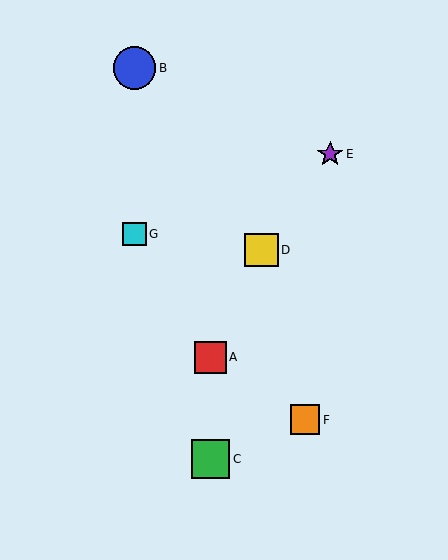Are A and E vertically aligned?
No, A is at x≈210 and E is at x≈330.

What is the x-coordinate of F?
Object F is at x≈305.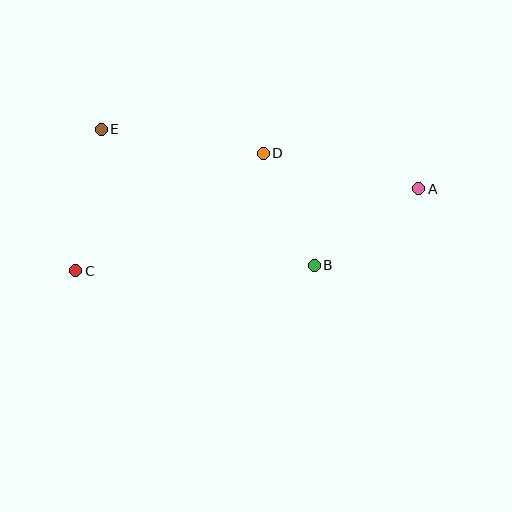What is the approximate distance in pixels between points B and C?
The distance between B and C is approximately 239 pixels.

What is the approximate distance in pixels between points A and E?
The distance between A and E is approximately 323 pixels.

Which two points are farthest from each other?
Points A and C are farthest from each other.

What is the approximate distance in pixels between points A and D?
The distance between A and D is approximately 160 pixels.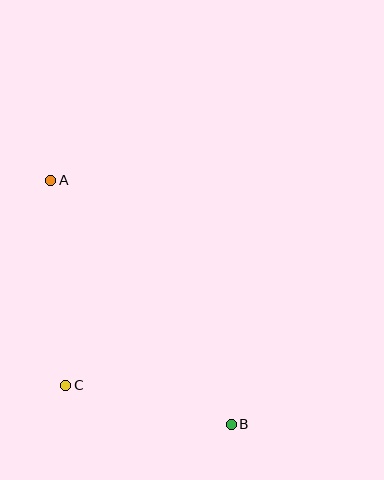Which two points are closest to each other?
Points B and C are closest to each other.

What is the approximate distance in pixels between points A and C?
The distance between A and C is approximately 205 pixels.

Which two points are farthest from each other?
Points A and B are farthest from each other.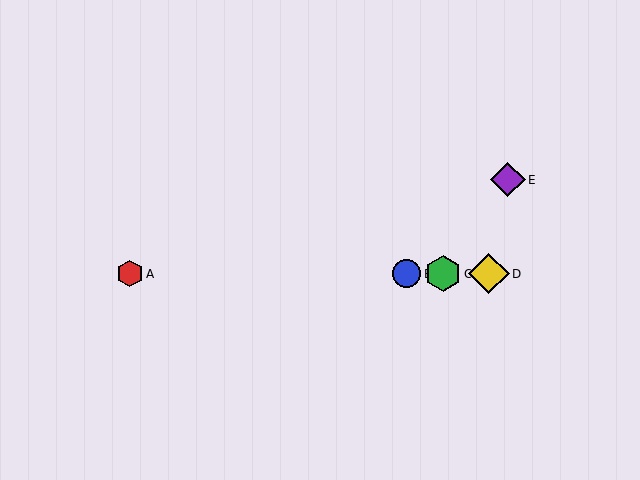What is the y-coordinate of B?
Object B is at y≈274.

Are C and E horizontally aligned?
No, C is at y≈274 and E is at y≈180.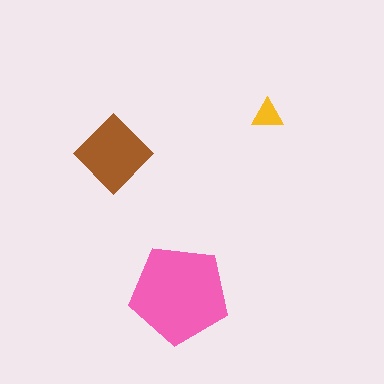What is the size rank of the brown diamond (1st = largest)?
2nd.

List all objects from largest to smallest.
The pink pentagon, the brown diamond, the yellow triangle.